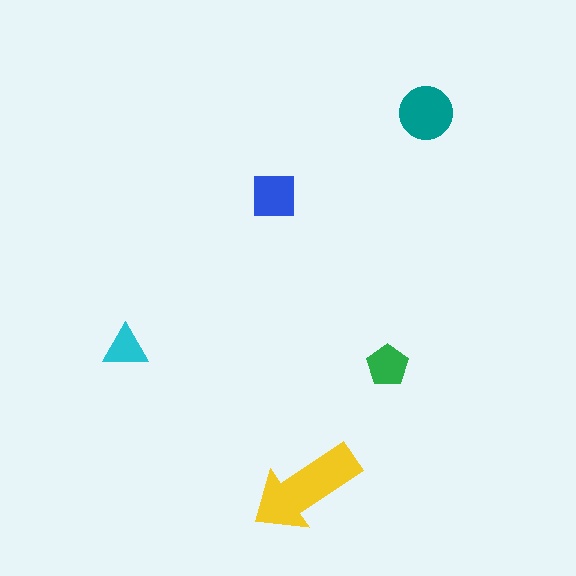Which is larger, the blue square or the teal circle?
The teal circle.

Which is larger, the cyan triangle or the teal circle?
The teal circle.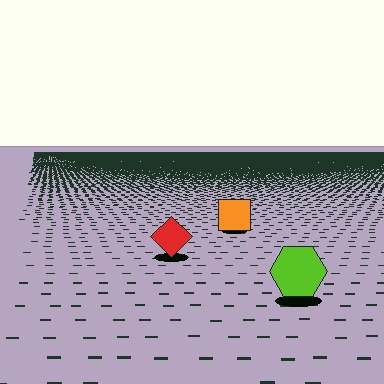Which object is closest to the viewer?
The lime hexagon is closest. The texture marks near it are larger and more spread out.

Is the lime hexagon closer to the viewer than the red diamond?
Yes. The lime hexagon is closer — you can tell from the texture gradient: the ground texture is coarser near it.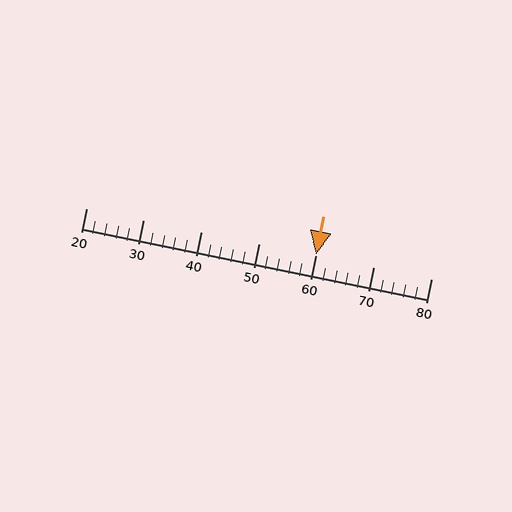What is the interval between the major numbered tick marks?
The major tick marks are spaced 10 units apart.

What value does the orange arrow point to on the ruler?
The orange arrow points to approximately 60.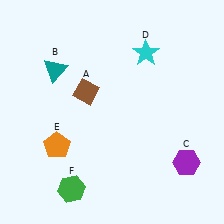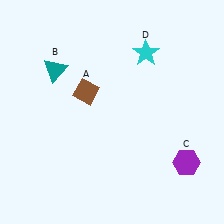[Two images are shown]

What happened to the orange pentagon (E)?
The orange pentagon (E) was removed in Image 2. It was in the bottom-left area of Image 1.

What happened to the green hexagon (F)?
The green hexagon (F) was removed in Image 2. It was in the bottom-left area of Image 1.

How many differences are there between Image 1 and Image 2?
There are 2 differences between the two images.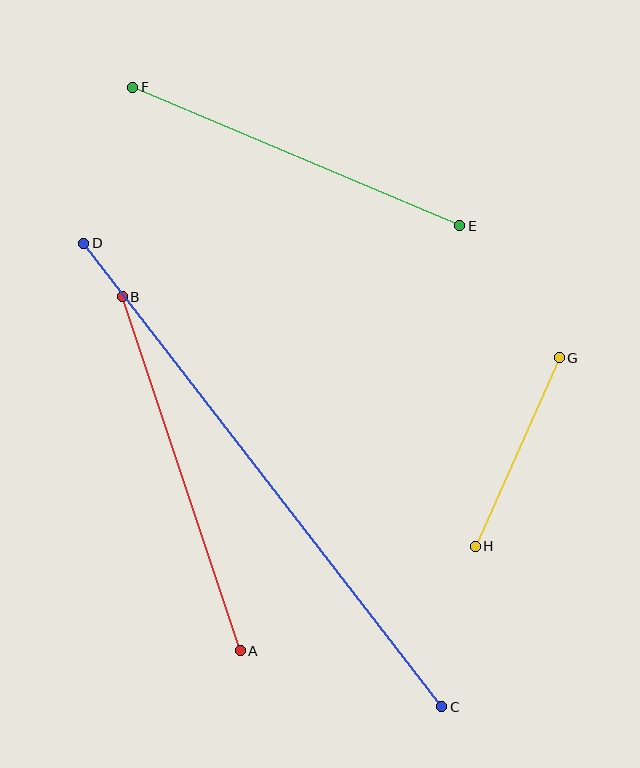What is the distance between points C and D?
The distance is approximately 586 pixels.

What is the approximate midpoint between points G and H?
The midpoint is at approximately (517, 452) pixels.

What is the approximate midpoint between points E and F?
The midpoint is at approximately (296, 157) pixels.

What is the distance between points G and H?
The distance is approximately 206 pixels.